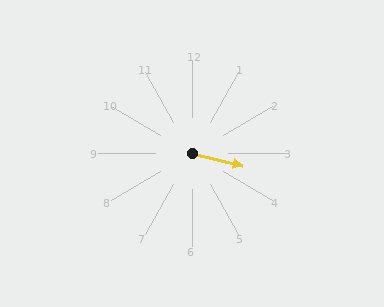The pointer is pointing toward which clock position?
Roughly 3 o'clock.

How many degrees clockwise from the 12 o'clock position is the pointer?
Approximately 104 degrees.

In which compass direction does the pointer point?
East.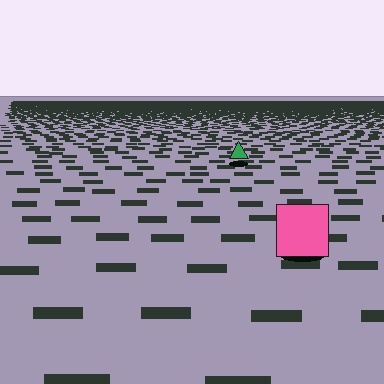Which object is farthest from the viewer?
The green triangle is farthest from the viewer. It appears smaller and the ground texture around it is denser.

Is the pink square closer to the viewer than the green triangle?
Yes. The pink square is closer — you can tell from the texture gradient: the ground texture is coarser near it.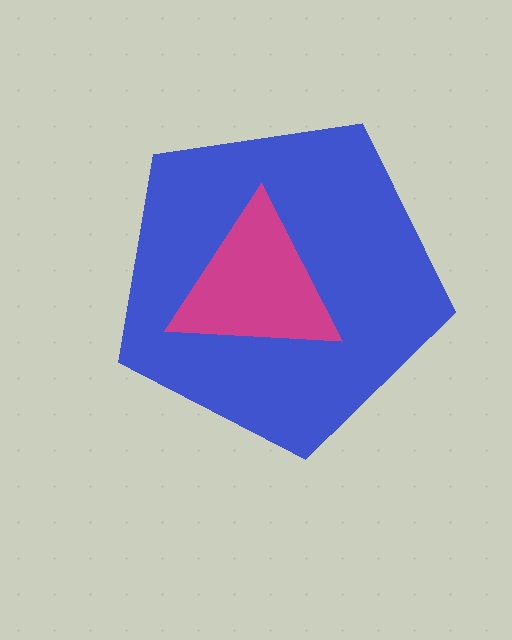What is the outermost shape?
The blue pentagon.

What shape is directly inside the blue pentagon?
The magenta triangle.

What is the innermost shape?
The magenta triangle.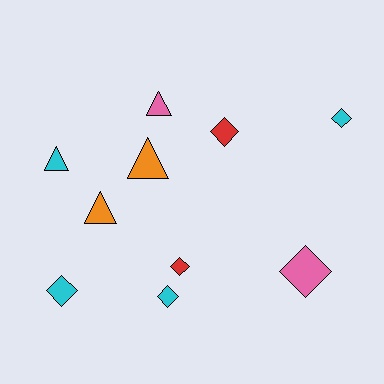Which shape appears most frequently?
Diamond, with 6 objects.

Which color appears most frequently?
Cyan, with 4 objects.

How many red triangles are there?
There are no red triangles.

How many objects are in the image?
There are 10 objects.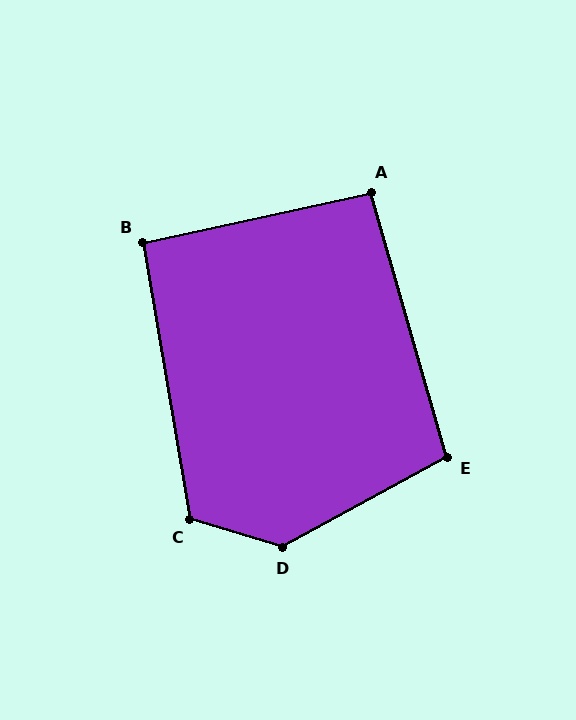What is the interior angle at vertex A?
Approximately 94 degrees (approximately right).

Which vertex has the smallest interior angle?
B, at approximately 93 degrees.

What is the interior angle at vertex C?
Approximately 116 degrees (obtuse).